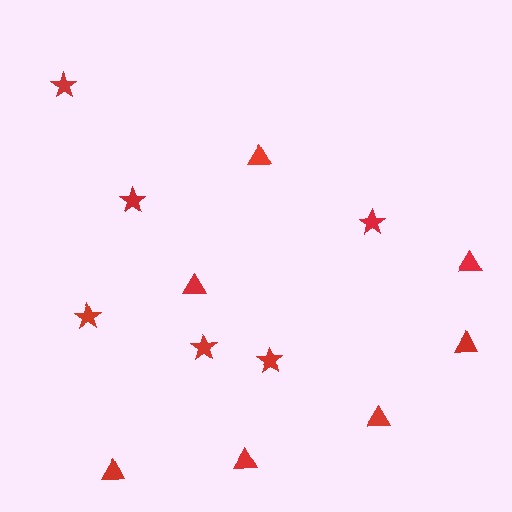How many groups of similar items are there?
There are 2 groups: one group of triangles (7) and one group of stars (6).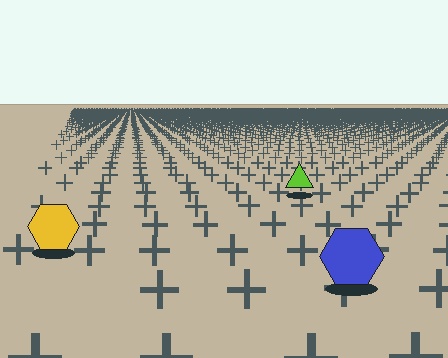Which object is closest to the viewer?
The blue hexagon is closest. The texture marks near it are larger and more spread out.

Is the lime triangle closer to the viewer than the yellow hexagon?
No. The yellow hexagon is closer — you can tell from the texture gradient: the ground texture is coarser near it.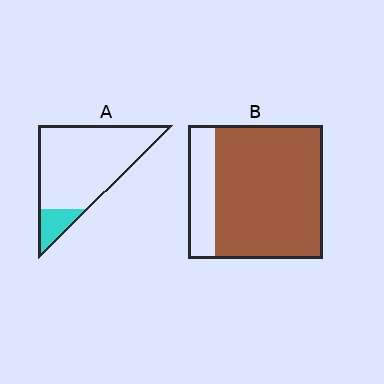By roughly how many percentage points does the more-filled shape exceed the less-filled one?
By roughly 65 percentage points (B over A).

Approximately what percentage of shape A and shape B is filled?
A is approximately 15% and B is approximately 80%.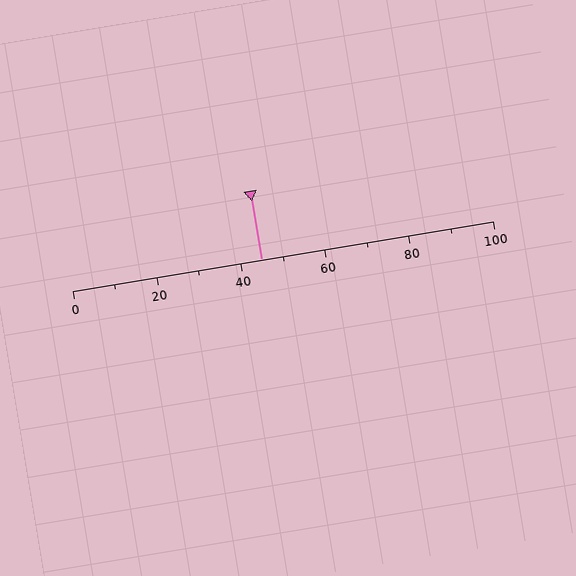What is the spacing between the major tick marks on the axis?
The major ticks are spaced 20 apart.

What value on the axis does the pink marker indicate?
The marker indicates approximately 45.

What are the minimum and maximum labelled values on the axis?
The axis runs from 0 to 100.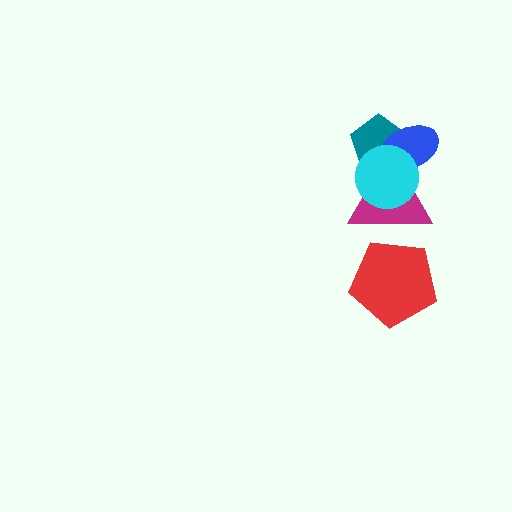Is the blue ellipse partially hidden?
Yes, it is partially covered by another shape.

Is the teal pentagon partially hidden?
Yes, it is partially covered by another shape.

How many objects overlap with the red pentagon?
1 object overlaps with the red pentagon.